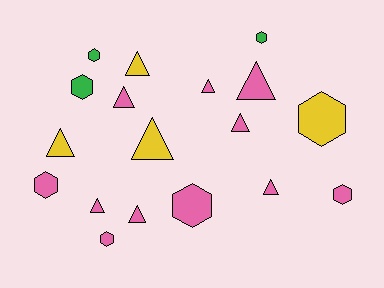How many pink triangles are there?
There are 7 pink triangles.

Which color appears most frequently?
Pink, with 11 objects.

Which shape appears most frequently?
Triangle, with 10 objects.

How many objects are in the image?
There are 18 objects.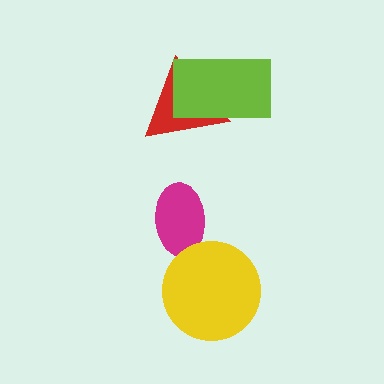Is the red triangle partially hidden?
Yes, it is partially covered by another shape.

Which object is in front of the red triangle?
The lime rectangle is in front of the red triangle.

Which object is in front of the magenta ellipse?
The yellow circle is in front of the magenta ellipse.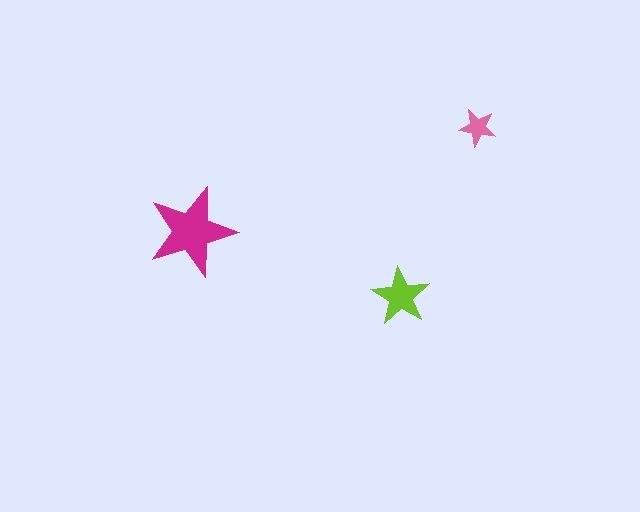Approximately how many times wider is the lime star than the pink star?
About 1.5 times wider.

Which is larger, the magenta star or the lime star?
The magenta one.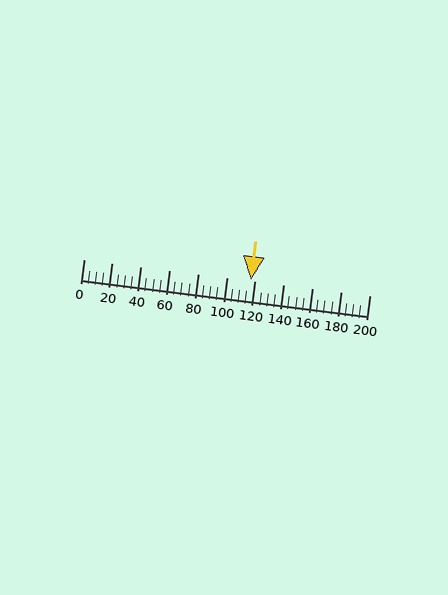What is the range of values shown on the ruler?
The ruler shows values from 0 to 200.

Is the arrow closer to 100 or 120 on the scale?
The arrow is closer to 120.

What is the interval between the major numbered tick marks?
The major tick marks are spaced 20 units apart.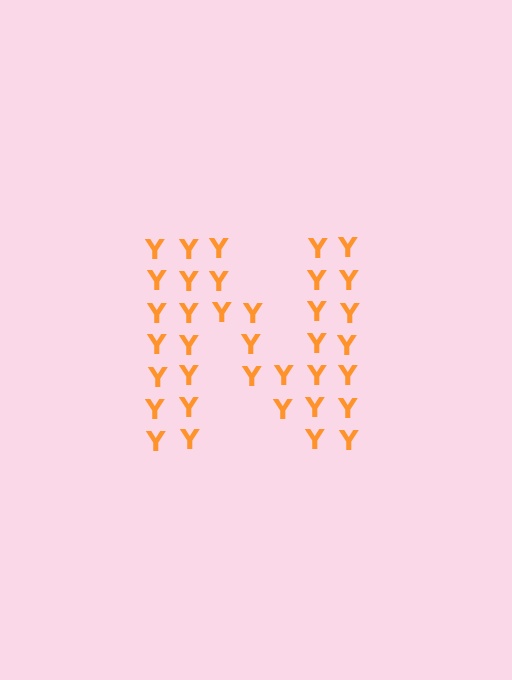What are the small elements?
The small elements are letter Y's.